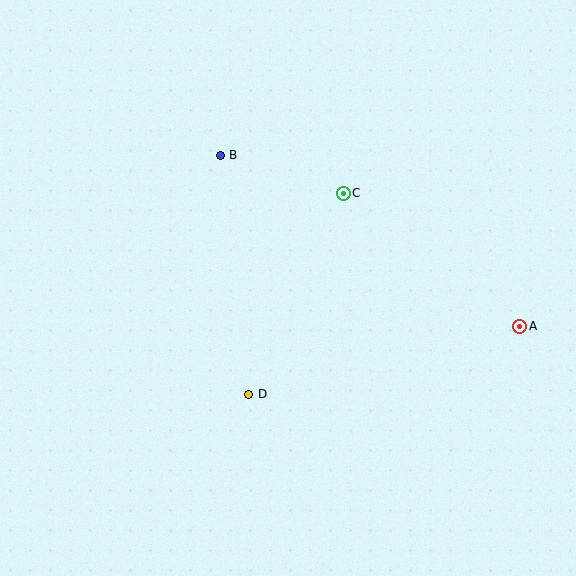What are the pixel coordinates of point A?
Point A is at (520, 326).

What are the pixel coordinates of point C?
Point C is at (343, 193).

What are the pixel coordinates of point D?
Point D is at (248, 394).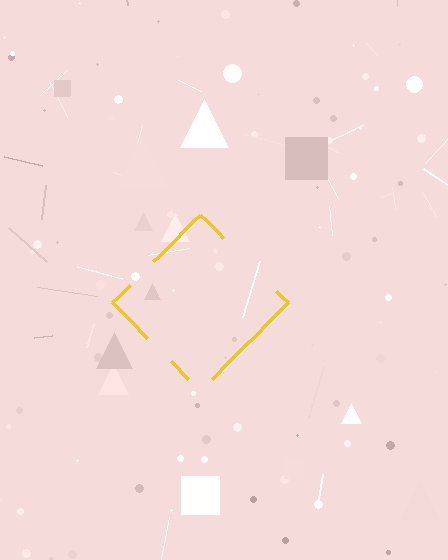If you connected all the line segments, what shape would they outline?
They would outline a diamond.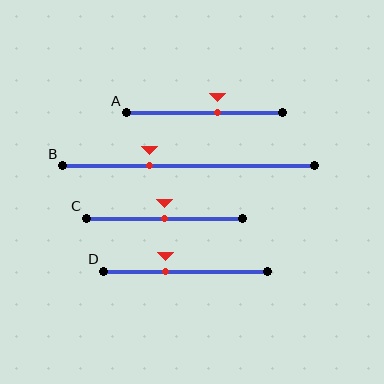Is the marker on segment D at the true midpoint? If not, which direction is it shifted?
No, the marker on segment D is shifted to the left by about 12% of the segment length.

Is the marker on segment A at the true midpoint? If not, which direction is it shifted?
No, the marker on segment A is shifted to the right by about 8% of the segment length.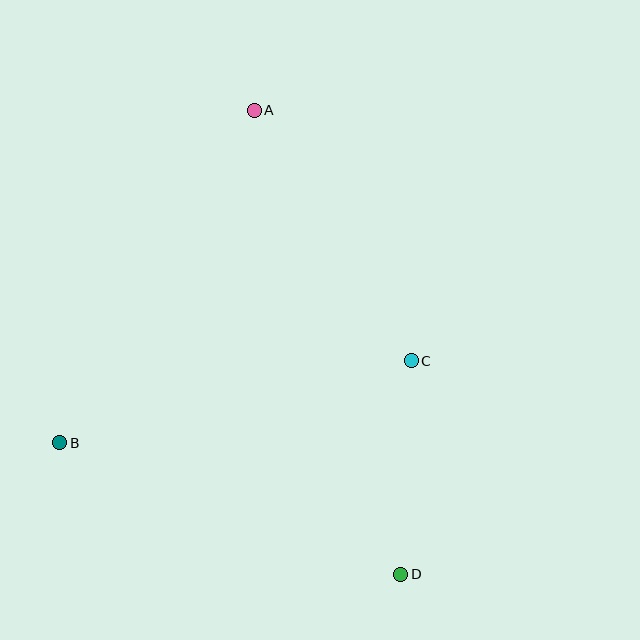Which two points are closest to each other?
Points C and D are closest to each other.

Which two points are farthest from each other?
Points A and D are farthest from each other.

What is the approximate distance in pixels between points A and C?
The distance between A and C is approximately 296 pixels.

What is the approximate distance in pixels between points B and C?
The distance between B and C is approximately 361 pixels.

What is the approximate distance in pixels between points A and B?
The distance between A and B is approximately 386 pixels.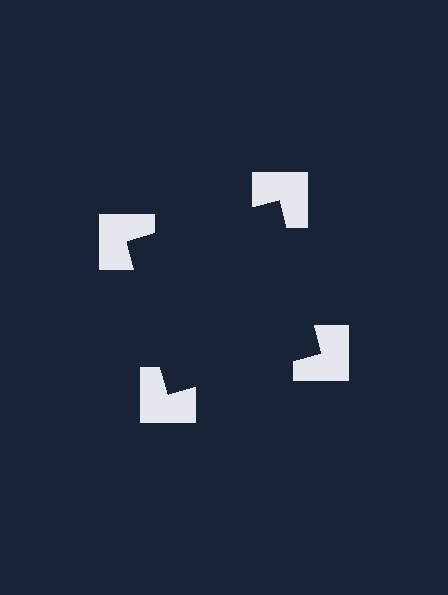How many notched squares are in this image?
There are 4 — one at each vertex of the illusory square.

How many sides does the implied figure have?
4 sides.